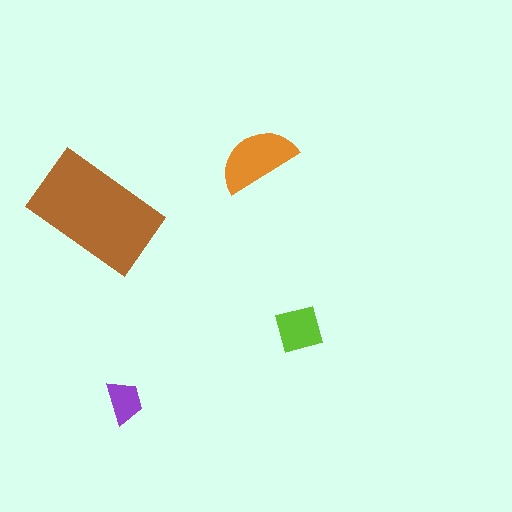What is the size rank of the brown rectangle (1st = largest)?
1st.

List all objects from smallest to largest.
The purple trapezoid, the lime square, the orange semicircle, the brown rectangle.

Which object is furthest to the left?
The brown rectangle is leftmost.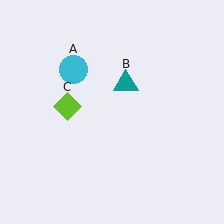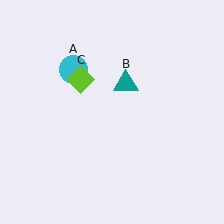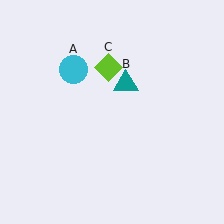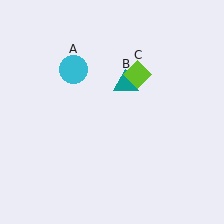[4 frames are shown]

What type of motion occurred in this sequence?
The lime diamond (object C) rotated clockwise around the center of the scene.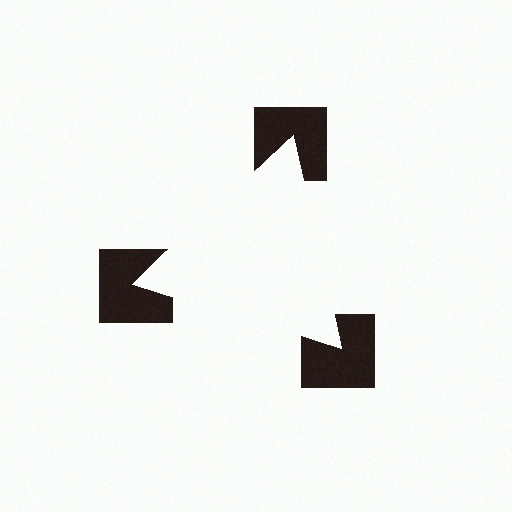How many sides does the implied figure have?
3 sides.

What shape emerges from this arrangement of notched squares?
An illusory triangle — its edges are inferred from the aligned wedge cuts in the notched squares, not physically drawn.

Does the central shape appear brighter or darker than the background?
It typically appears slightly brighter than the background, even though no actual brightness change is drawn.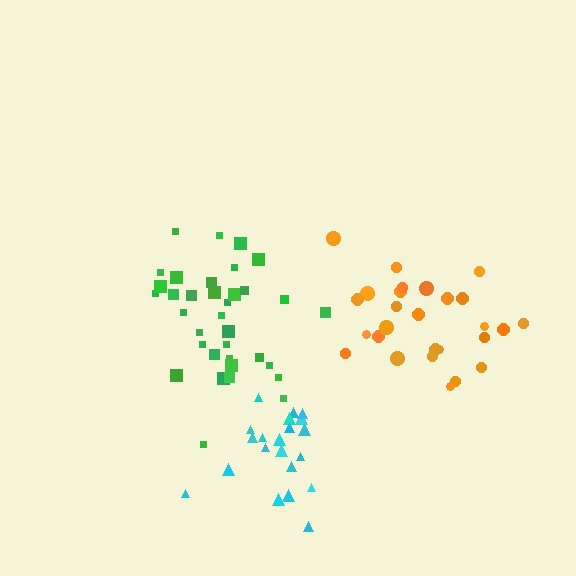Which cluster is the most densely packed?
Green.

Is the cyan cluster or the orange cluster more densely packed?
Cyan.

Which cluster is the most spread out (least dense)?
Orange.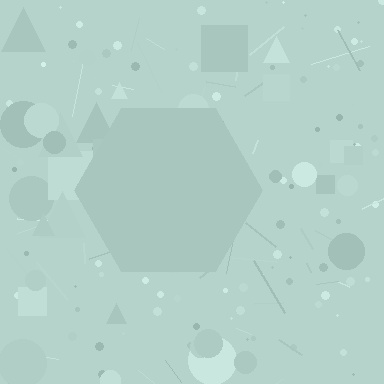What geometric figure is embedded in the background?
A hexagon is embedded in the background.